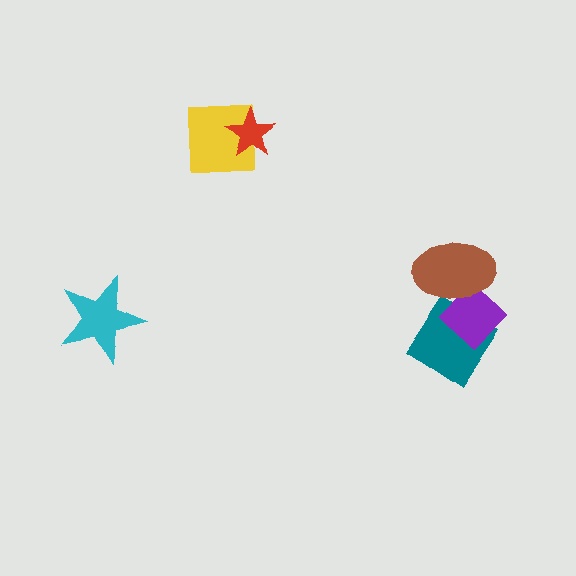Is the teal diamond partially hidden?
Yes, it is partially covered by another shape.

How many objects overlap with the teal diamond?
1 object overlaps with the teal diamond.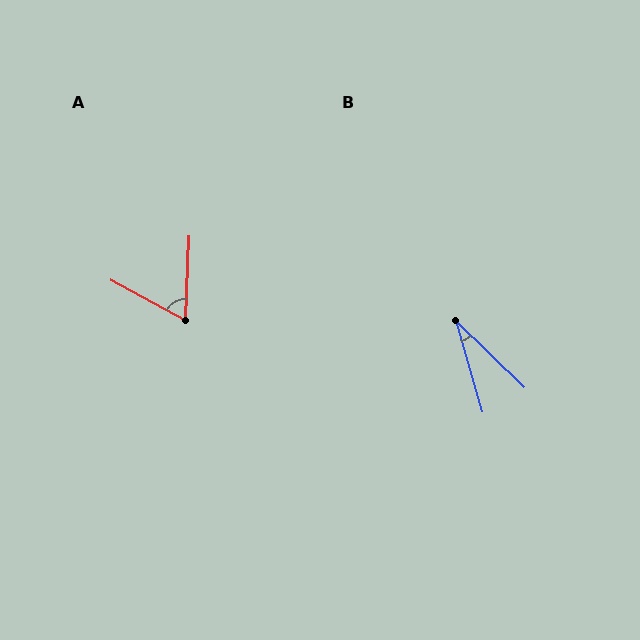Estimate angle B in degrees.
Approximately 30 degrees.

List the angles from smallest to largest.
B (30°), A (64°).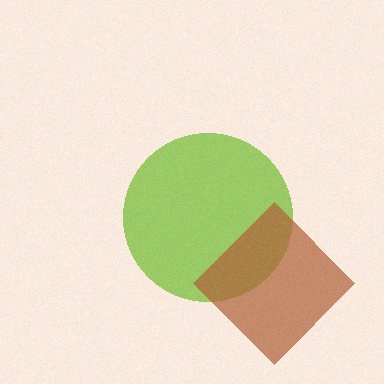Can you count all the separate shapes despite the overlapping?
Yes, there are 2 separate shapes.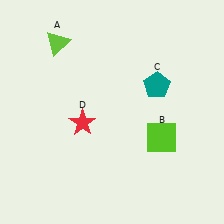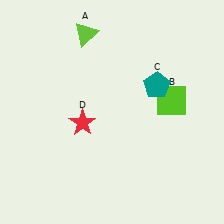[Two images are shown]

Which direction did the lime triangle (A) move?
The lime triangle (A) moved right.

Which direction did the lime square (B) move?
The lime square (B) moved up.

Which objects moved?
The objects that moved are: the lime triangle (A), the lime square (B).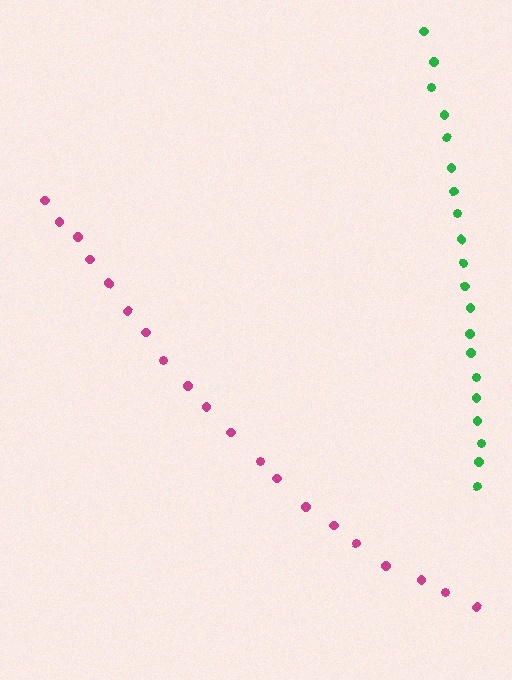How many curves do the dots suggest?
There are 2 distinct paths.